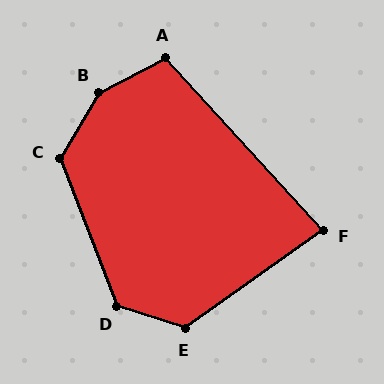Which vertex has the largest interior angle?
B, at approximately 148 degrees.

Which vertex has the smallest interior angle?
F, at approximately 83 degrees.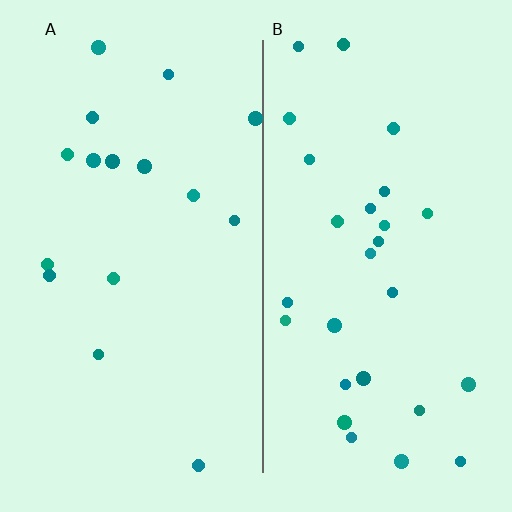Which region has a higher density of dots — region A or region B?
B (the right).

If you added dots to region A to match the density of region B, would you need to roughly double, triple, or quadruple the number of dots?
Approximately double.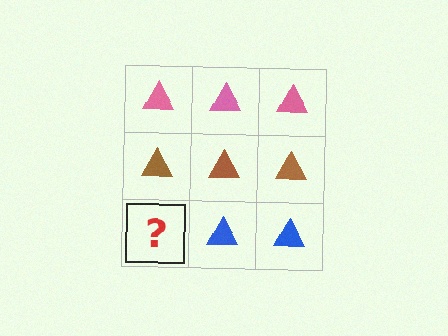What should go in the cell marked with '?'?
The missing cell should contain a blue triangle.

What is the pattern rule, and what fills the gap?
The rule is that each row has a consistent color. The gap should be filled with a blue triangle.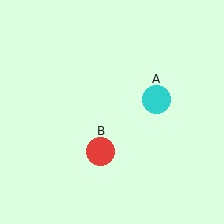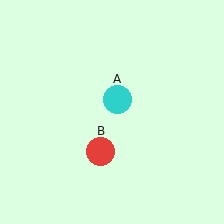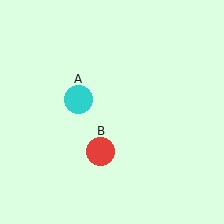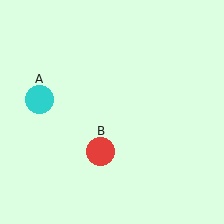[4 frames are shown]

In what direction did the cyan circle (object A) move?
The cyan circle (object A) moved left.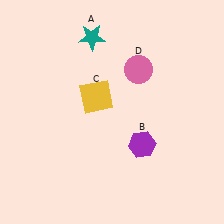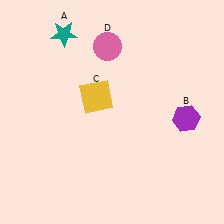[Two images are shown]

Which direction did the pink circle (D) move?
The pink circle (D) moved left.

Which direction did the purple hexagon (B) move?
The purple hexagon (B) moved right.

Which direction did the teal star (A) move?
The teal star (A) moved left.